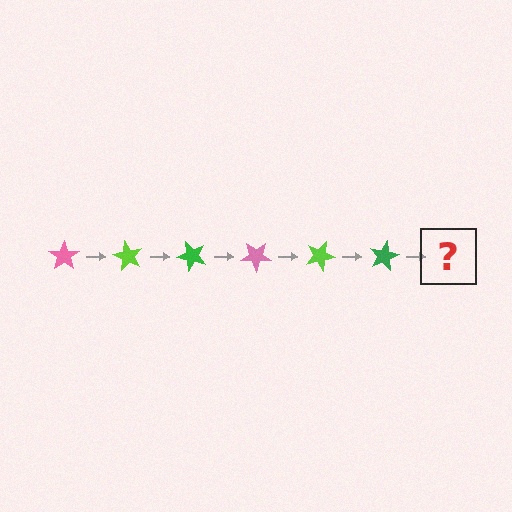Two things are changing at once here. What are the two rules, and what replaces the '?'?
The two rules are that it rotates 60 degrees each step and the color cycles through pink, lime, and green. The '?' should be a pink star, rotated 360 degrees from the start.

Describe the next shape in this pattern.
It should be a pink star, rotated 360 degrees from the start.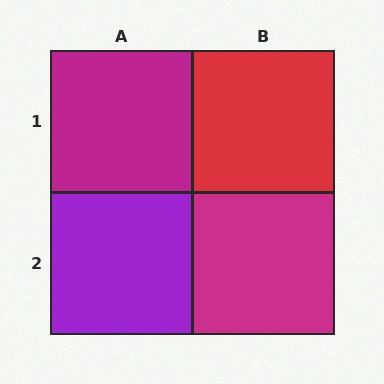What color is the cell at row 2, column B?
Magenta.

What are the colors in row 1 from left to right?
Magenta, red.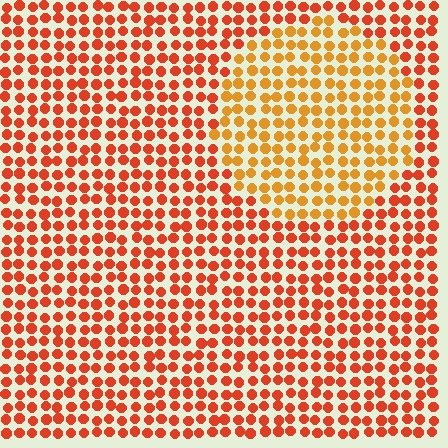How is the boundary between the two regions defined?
The boundary is defined purely by a slight shift in hue (about 28 degrees). Spacing, size, and orientation are identical on both sides.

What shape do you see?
I see a circle.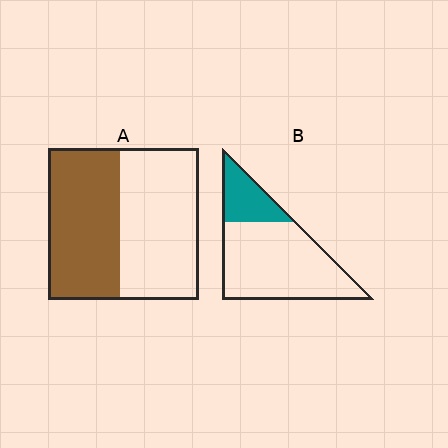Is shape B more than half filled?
No.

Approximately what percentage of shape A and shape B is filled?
A is approximately 50% and B is approximately 25%.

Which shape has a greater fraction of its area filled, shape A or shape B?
Shape A.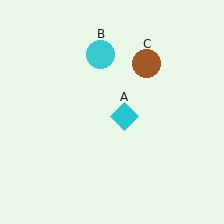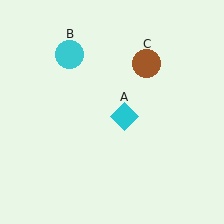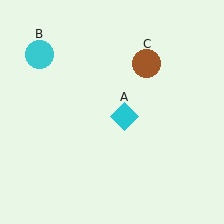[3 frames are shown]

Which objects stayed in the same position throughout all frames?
Cyan diamond (object A) and brown circle (object C) remained stationary.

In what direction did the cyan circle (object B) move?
The cyan circle (object B) moved left.